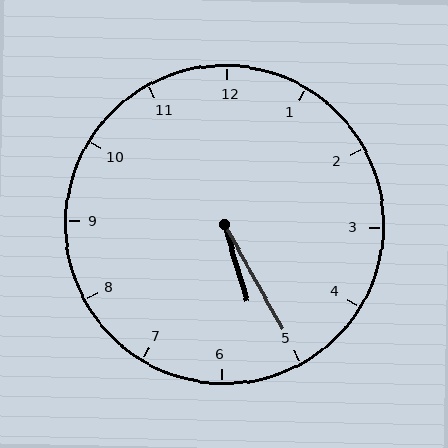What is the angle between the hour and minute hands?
Approximately 12 degrees.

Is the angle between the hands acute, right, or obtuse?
It is acute.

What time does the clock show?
5:25.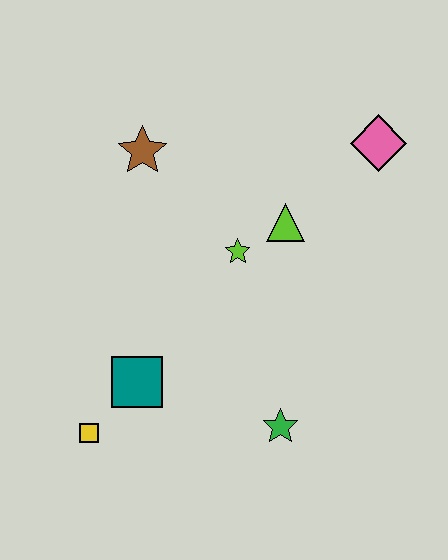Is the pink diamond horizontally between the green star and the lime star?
No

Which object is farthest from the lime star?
The yellow square is farthest from the lime star.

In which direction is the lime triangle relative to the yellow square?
The lime triangle is above the yellow square.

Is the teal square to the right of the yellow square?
Yes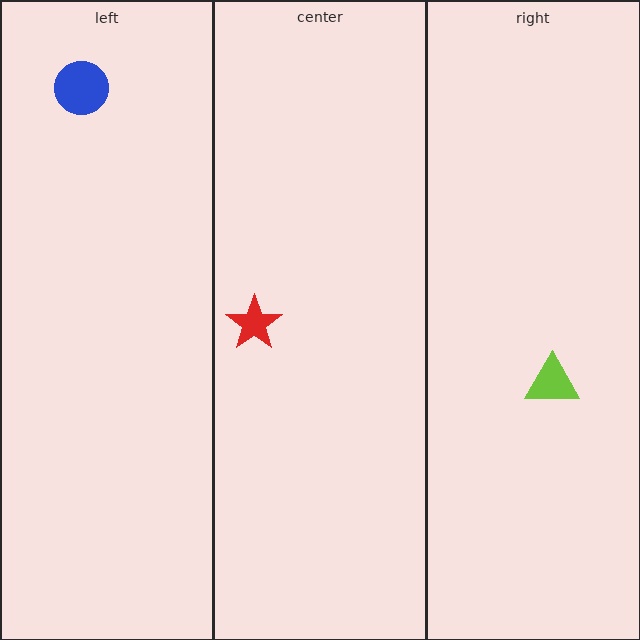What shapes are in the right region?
The lime triangle.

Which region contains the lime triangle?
The right region.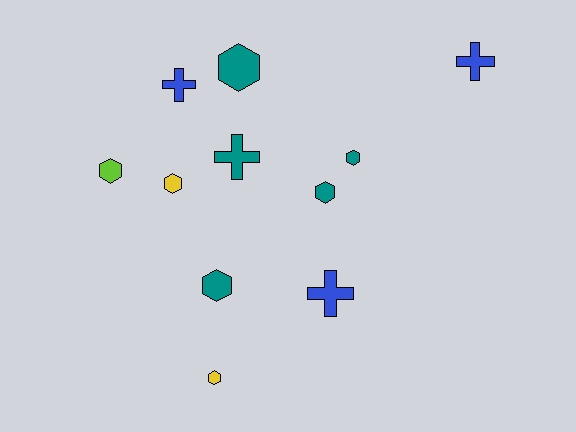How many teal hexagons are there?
There are 4 teal hexagons.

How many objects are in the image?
There are 11 objects.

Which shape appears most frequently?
Hexagon, with 7 objects.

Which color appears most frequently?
Teal, with 5 objects.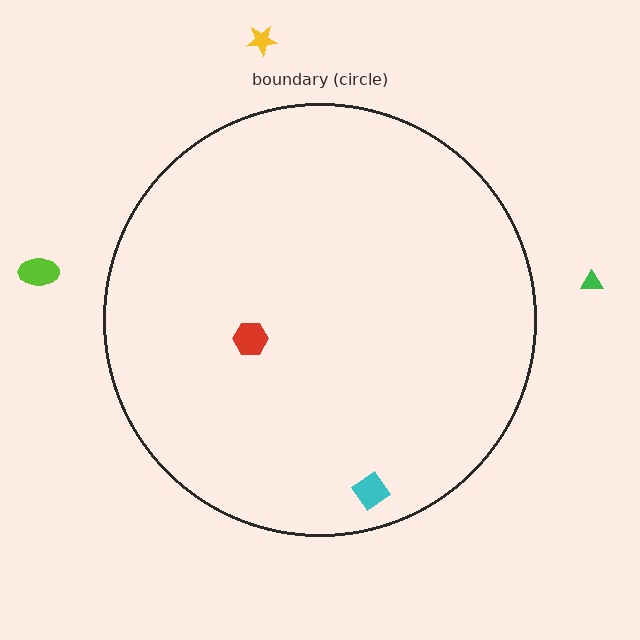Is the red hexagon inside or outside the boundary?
Inside.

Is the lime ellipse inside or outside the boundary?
Outside.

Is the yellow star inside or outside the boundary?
Outside.